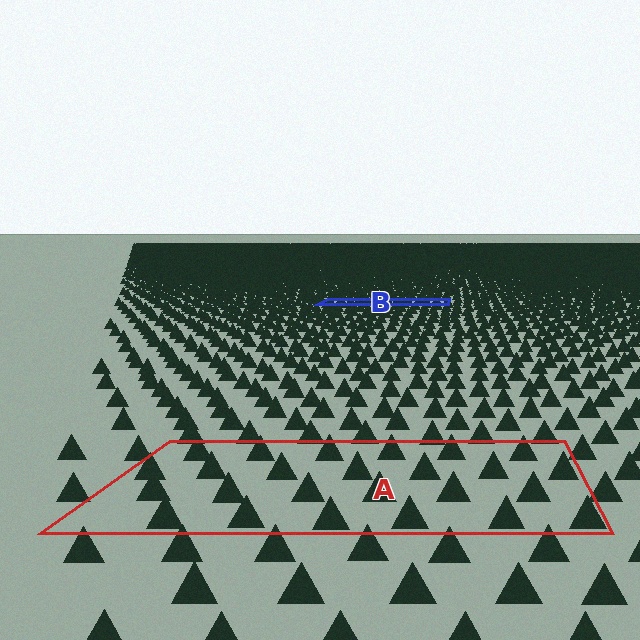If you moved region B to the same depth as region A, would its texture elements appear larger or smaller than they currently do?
They would appear larger. At a closer depth, the same texture elements are projected at a bigger on-screen size.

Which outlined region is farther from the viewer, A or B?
Region B is farther from the viewer — the texture elements inside it appear smaller and more densely packed.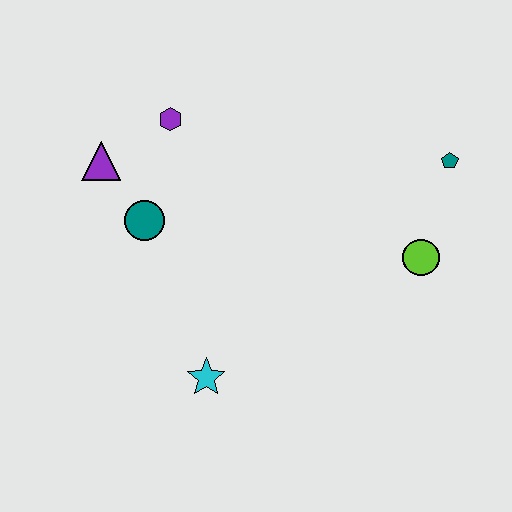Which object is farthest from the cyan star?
The teal pentagon is farthest from the cyan star.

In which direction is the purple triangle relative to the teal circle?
The purple triangle is above the teal circle.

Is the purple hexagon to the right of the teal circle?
Yes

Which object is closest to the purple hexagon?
The purple triangle is closest to the purple hexagon.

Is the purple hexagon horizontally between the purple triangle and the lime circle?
Yes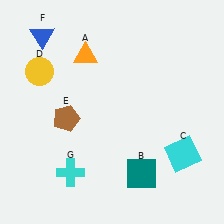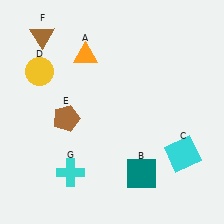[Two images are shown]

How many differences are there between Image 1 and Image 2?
There is 1 difference between the two images.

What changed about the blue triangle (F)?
In Image 1, F is blue. In Image 2, it changed to brown.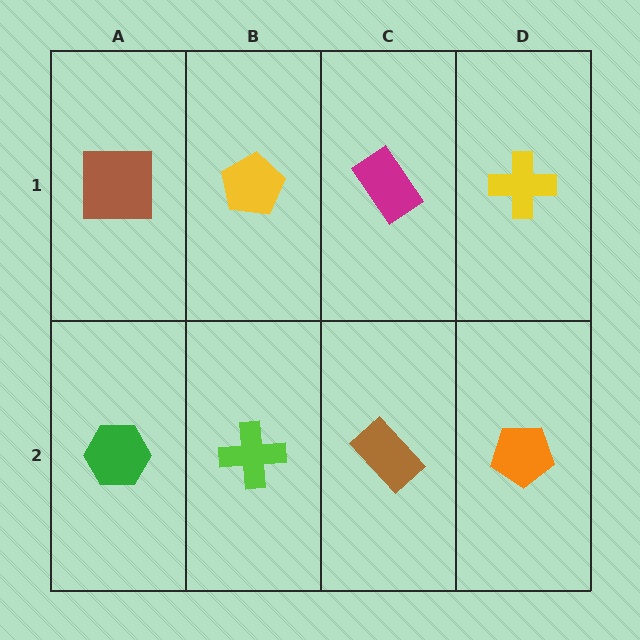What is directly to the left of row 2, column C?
A lime cross.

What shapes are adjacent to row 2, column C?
A magenta rectangle (row 1, column C), a lime cross (row 2, column B), an orange pentagon (row 2, column D).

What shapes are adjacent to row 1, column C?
A brown rectangle (row 2, column C), a yellow pentagon (row 1, column B), a yellow cross (row 1, column D).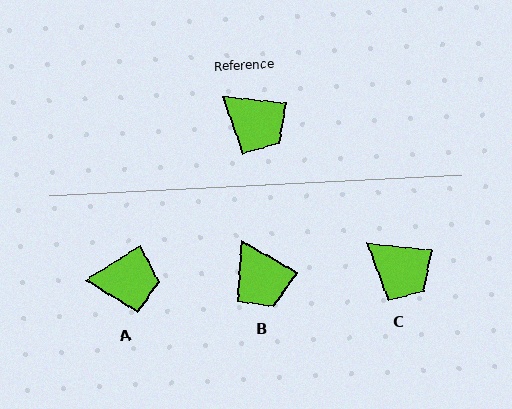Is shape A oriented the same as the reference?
No, it is off by about 39 degrees.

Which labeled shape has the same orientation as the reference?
C.